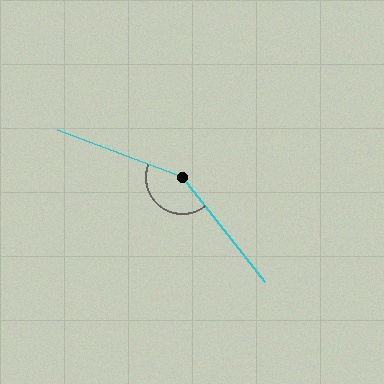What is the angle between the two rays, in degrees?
Approximately 149 degrees.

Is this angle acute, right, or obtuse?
It is obtuse.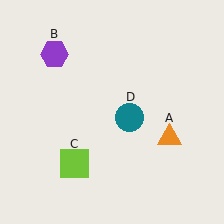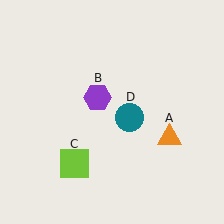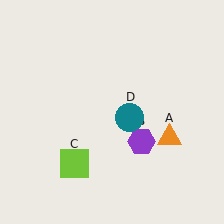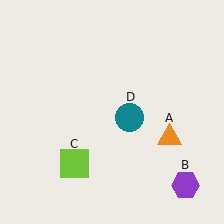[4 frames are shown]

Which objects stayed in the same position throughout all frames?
Orange triangle (object A) and lime square (object C) and teal circle (object D) remained stationary.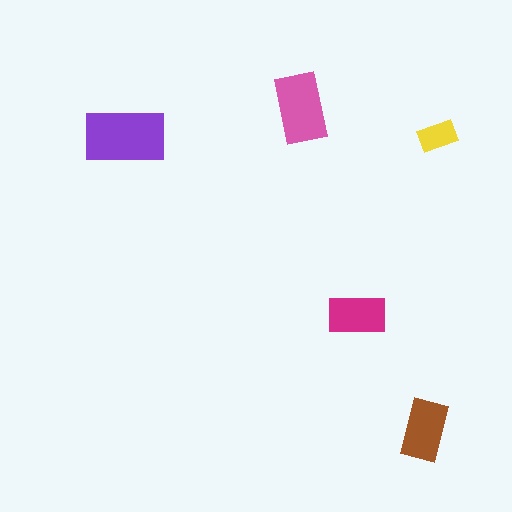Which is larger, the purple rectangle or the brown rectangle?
The purple one.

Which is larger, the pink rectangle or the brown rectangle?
The pink one.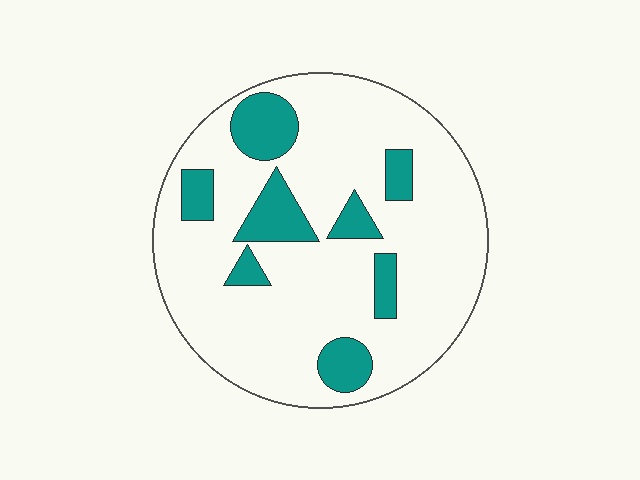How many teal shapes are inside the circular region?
8.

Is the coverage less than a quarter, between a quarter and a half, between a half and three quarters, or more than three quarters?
Less than a quarter.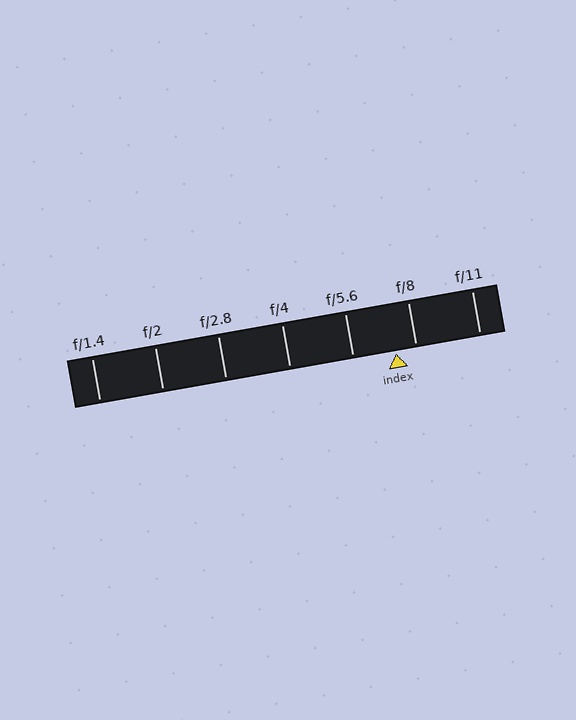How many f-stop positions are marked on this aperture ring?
There are 7 f-stop positions marked.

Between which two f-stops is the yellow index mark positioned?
The index mark is between f/5.6 and f/8.